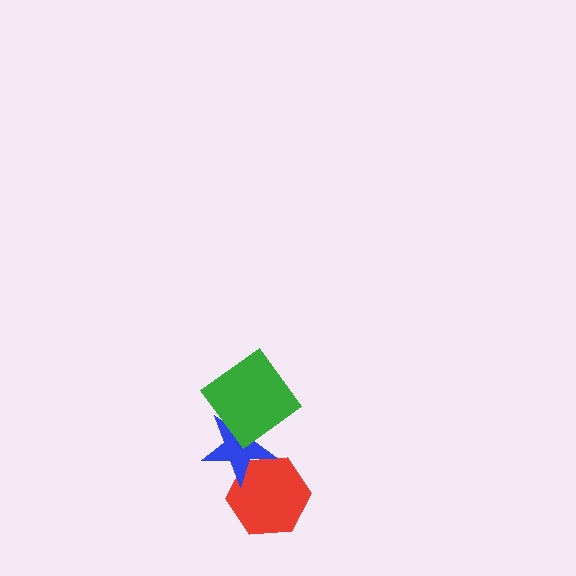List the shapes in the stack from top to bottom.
From top to bottom: the green diamond, the blue star, the red hexagon.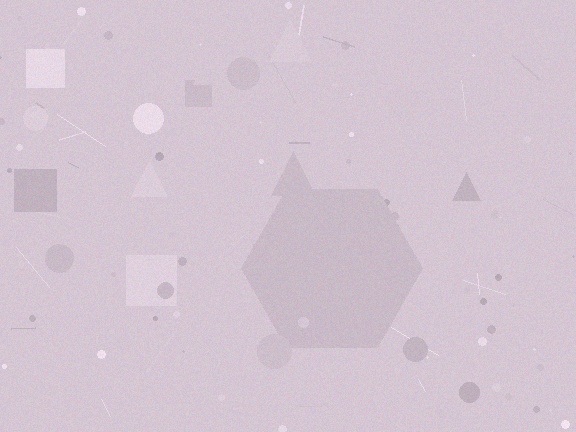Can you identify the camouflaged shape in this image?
The camouflaged shape is a hexagon.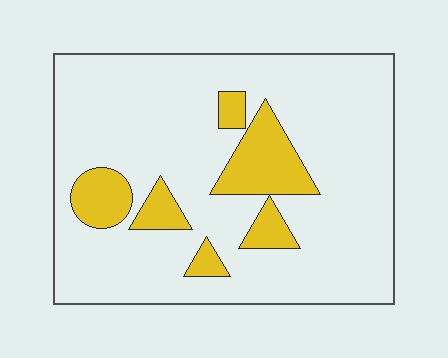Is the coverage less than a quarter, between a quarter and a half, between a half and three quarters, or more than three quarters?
Less than a quarter.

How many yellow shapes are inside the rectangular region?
6.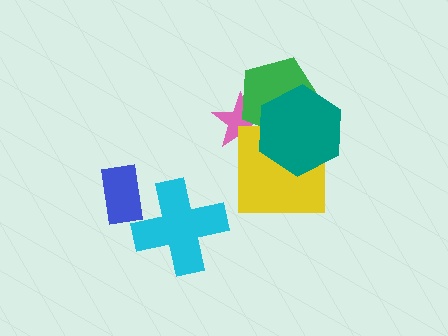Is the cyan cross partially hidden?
Yes, it is partially covered by another shape.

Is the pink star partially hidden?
Yes, it is partially covered by another shape.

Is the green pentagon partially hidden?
Yes, it is partially covered by another shape.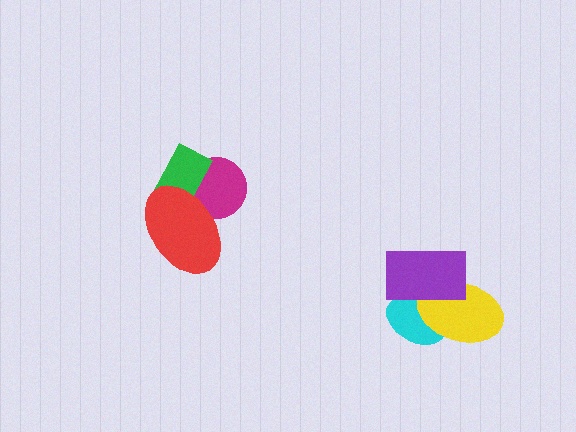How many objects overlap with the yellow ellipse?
2 objects overlap with the yellow ellipse.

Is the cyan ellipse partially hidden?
Yes, it is partially covered by another shape.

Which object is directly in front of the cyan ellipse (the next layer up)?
The yellow ellipse is directly in front of the cyan ellipse.